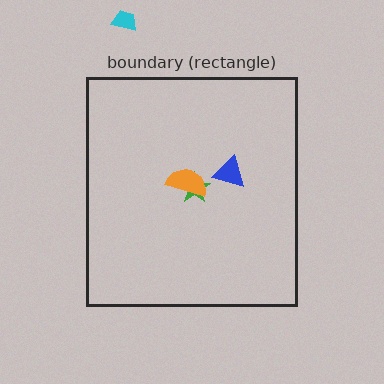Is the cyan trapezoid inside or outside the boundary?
Outside.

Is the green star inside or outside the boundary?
Inside.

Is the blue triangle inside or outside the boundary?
Inside.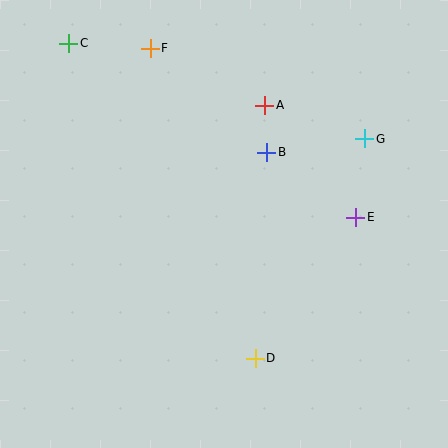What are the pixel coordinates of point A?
Point A is at (265, 105).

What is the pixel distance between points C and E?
The distance between C and E is 336 pixels.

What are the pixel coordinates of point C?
Point C is at (69, 43).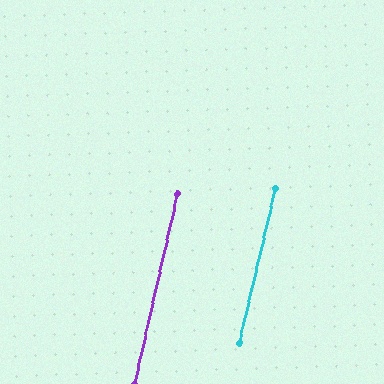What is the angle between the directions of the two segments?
Approximately 0 degrees.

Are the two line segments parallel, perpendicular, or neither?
Parallel — their directions differ by only 0.3°.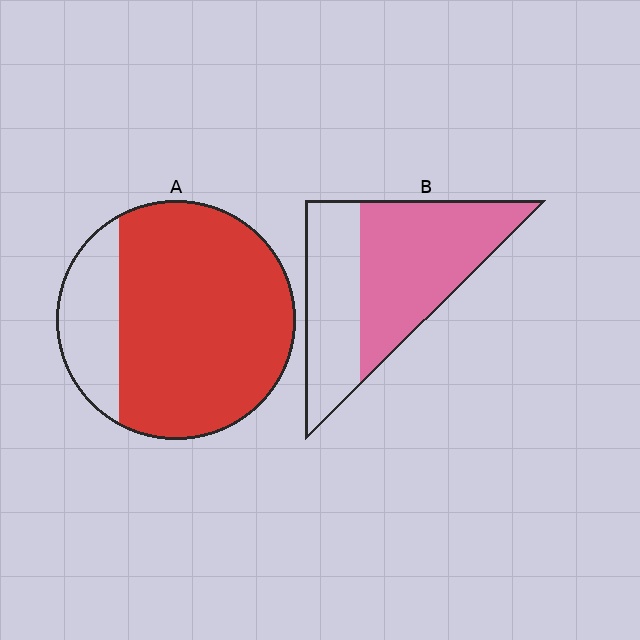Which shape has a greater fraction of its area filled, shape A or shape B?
Shape A.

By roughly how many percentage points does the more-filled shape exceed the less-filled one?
By roughly 20 percentage points (A over B).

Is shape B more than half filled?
Yes.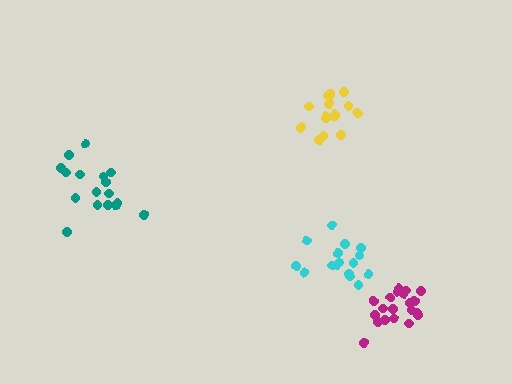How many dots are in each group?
Group 1: 17 dots, Group 2: 16 dots, Group 3: 16 dots, Group 4: 20 dots (69 total).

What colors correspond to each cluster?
The clusters are colored: teal, yellow, cyan, magenta.